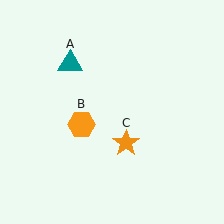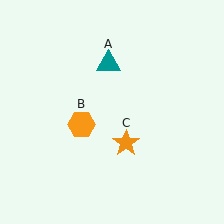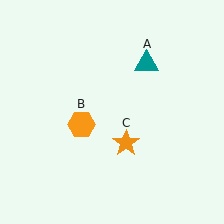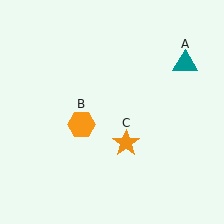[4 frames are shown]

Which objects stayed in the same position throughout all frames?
Orange hexagon (object B) and orange star (object C) remained stationary.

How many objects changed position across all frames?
1 object changed position: teal triangle (object A).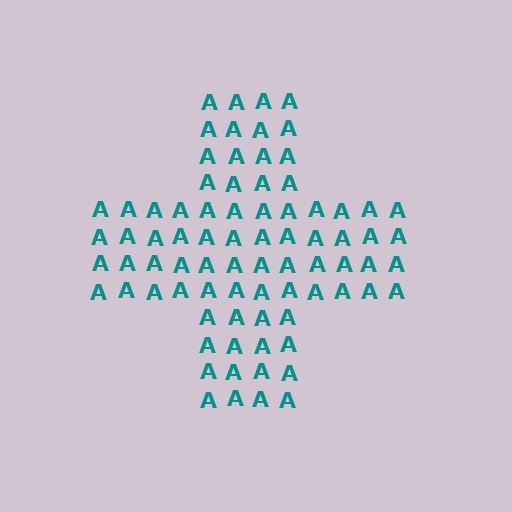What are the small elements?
The small elements are letter A's.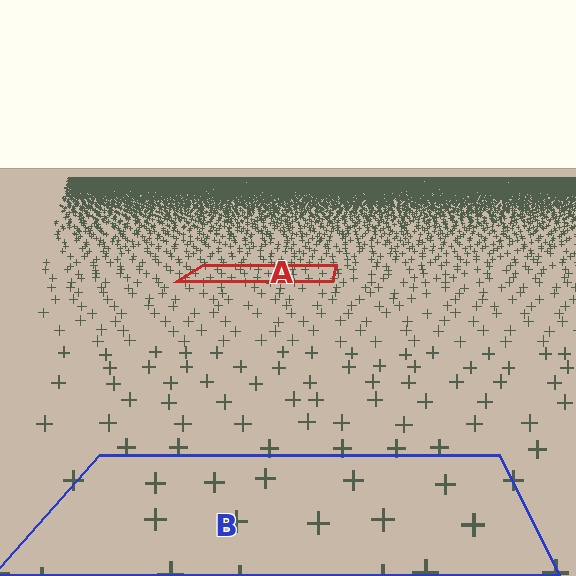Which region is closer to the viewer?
Region B is closer. The texture elements there are larger and more spread out.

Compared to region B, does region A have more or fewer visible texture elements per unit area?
Region A has more texture elements per unit area — they are packed more densely because it is farther away.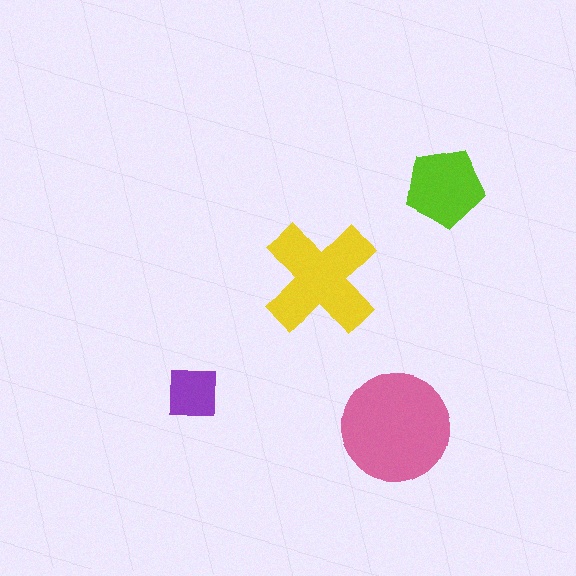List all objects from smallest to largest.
The purple square, the lime pentagon, the yellow cross, the pink circle.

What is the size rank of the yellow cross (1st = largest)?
2nd.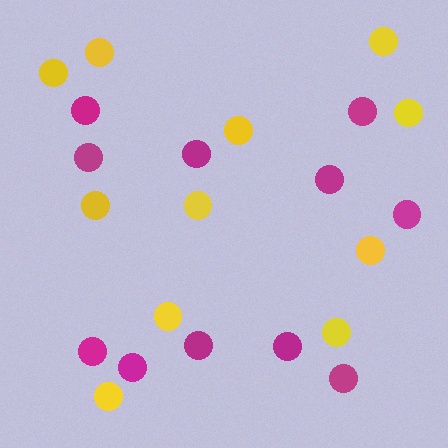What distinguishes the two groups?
There are 2 groups: one group of magenta circles (11) and one group of yellow circles (11).